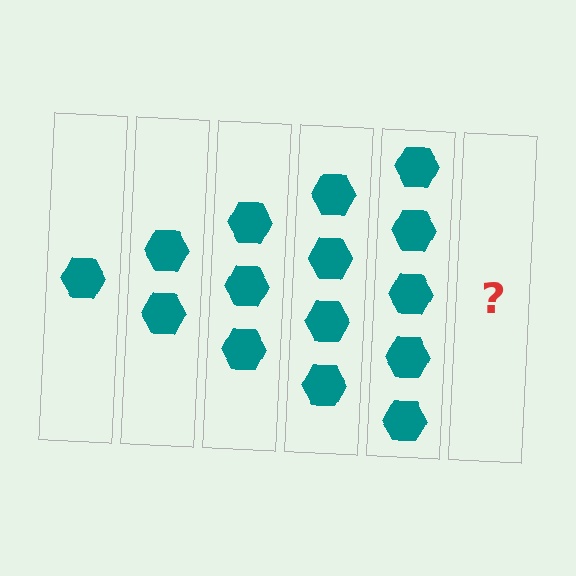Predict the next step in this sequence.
The next step is 6 hexagons.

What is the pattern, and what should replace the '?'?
The pattern is that each step adds one more hexagon. The '?' should be 6 hexagons.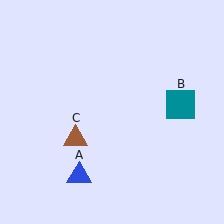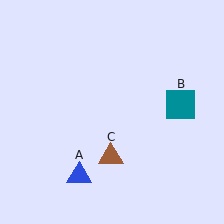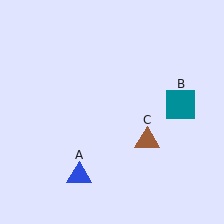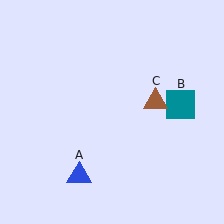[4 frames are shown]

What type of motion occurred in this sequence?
The brown triangle (object C) rotated counterclockwise around the center of the scene.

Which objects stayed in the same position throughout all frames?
Blue triangle (object A) and teal square (object B) remained stationary.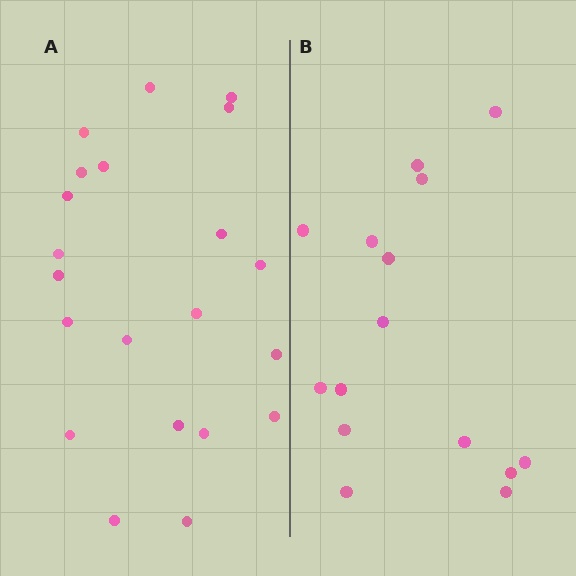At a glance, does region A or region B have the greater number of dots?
Region A (the left region) has more dots.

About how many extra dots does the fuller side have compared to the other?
Region A has about 6 more dots than region B.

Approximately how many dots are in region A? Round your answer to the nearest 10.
About 20 dots. (The exact count is 21, which rounds to 20.)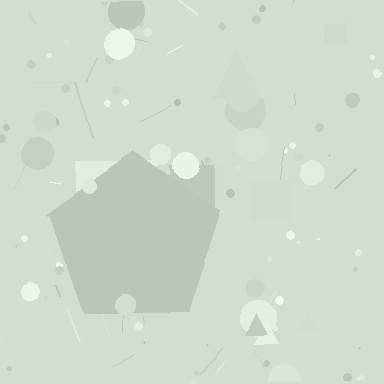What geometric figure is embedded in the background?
A pentagon is embedded in the background.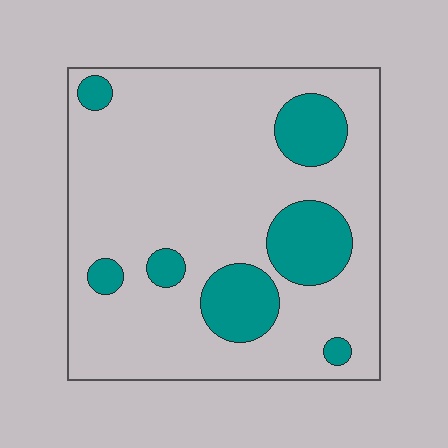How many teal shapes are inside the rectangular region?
7.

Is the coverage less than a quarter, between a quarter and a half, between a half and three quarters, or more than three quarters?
Less than a quarter.